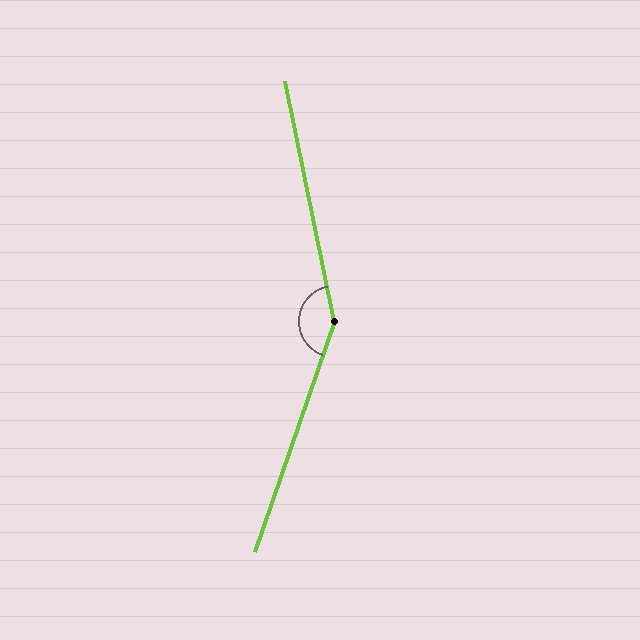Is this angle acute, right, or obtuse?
It is obtuse.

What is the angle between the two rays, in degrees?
Approximately 149 degrees.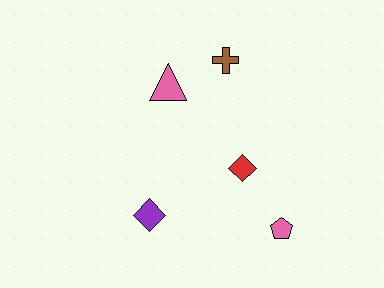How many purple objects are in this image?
There is 1 purple object.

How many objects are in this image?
There are 5 objects.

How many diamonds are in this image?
There are 2 diamonds.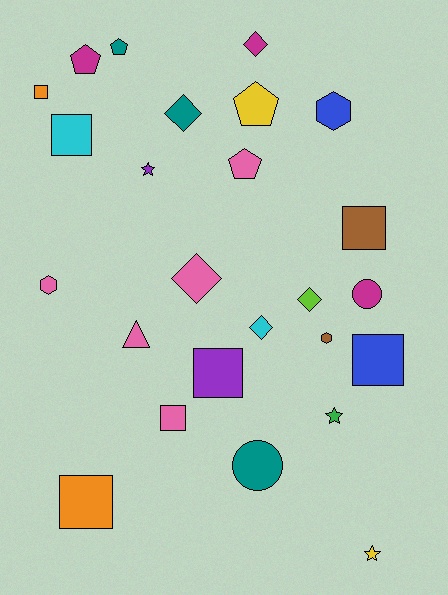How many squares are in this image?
There are 7 squares.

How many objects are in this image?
There are 25 objects.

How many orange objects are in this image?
There are 2 orange objects.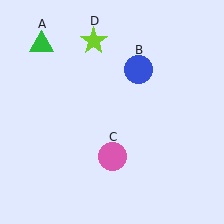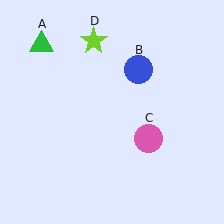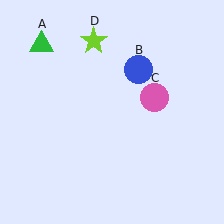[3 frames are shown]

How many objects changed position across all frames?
1 object changed position: pink circle (object C).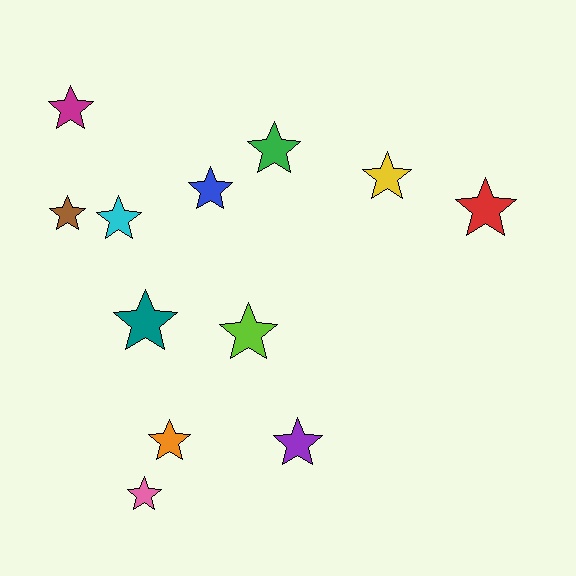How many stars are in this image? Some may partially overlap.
There are 12 stars.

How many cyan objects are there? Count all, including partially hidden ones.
There is 1 cyan object.